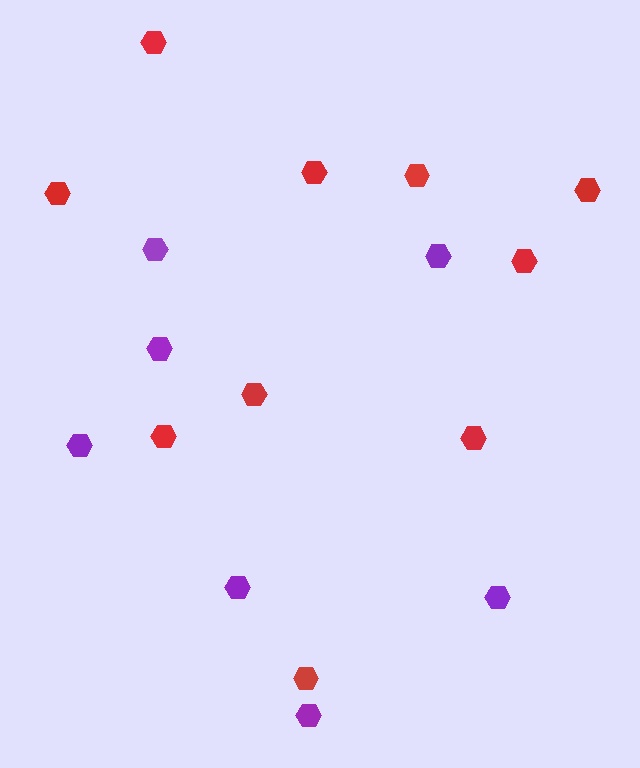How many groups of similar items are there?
There are 2 groups: one group of red hexagons (10) and one group of purple hexagons (7).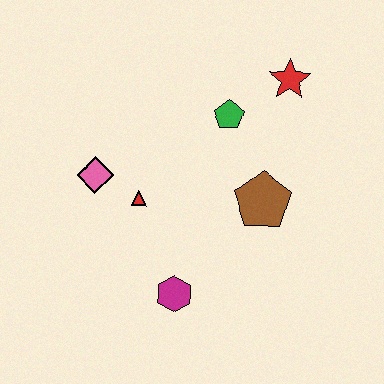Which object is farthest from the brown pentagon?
The pink diamond is farthest from the brown pentagon.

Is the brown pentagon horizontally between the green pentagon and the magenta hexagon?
No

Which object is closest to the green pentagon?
The red star is closest to the green pentagon.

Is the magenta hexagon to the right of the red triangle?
Yes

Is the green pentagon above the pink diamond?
Yes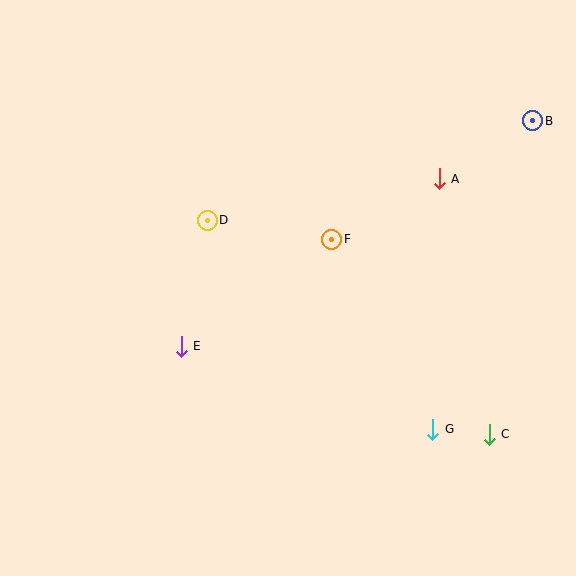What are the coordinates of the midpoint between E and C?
The midpoint between E and C is at (335, 390).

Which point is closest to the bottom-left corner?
Point E is closest to the bottom-left corner.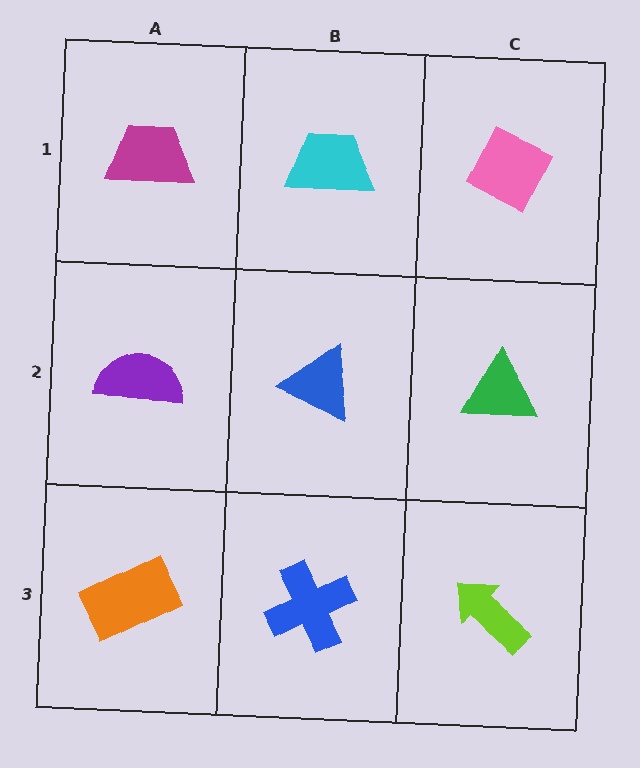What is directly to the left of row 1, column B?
A magenta trapezoid.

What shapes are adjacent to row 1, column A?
A purple semicircle (row 2, column A), a cyan trapezoid (row 1, column B).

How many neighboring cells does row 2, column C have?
3.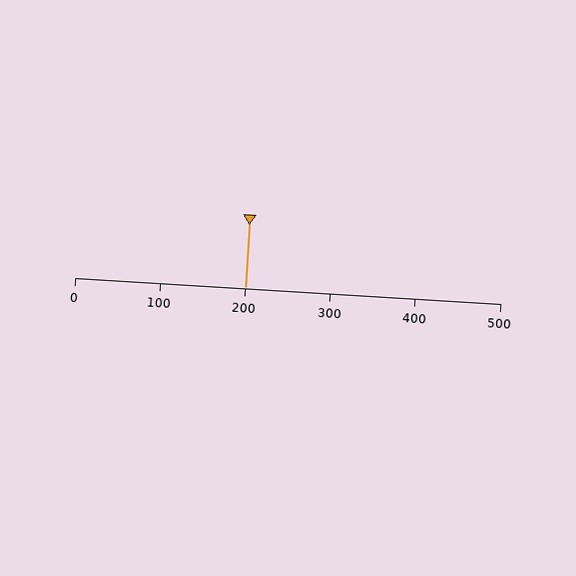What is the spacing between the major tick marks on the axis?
The major ticks are spaced 100 apart.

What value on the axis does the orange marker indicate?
The marker indicates approximately 200.